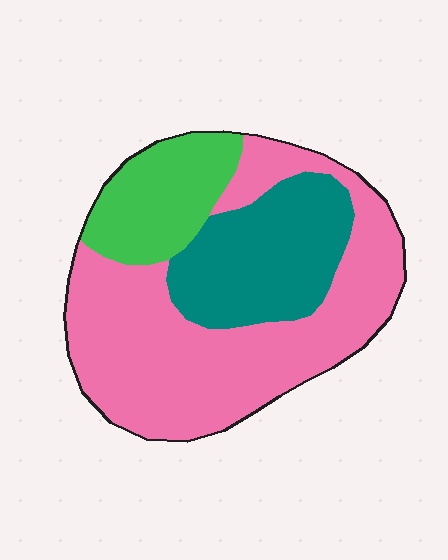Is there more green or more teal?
Teal.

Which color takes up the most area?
Pink, at roughly 55%.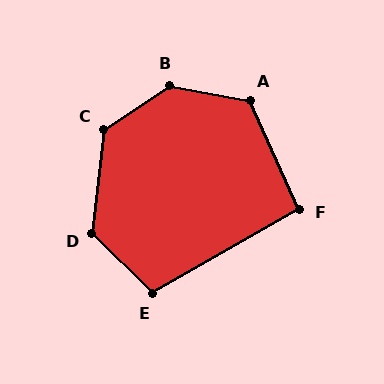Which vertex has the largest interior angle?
B, at approximately 136 degrees.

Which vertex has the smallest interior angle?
F, at approximately 96 degrees.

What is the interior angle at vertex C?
Approximately 130 degrees (obtuse).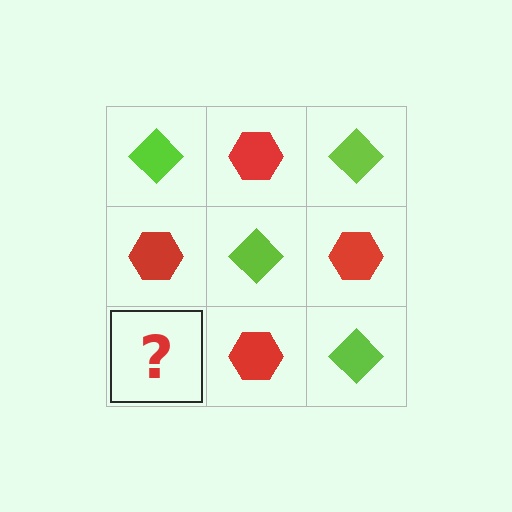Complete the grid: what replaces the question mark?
The question mark should be replaced with a lime diamond.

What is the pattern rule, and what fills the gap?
The rule is that it alternates lime diamond and red hexagon in a checkerboard pattern. The gap should be filled with a lime diamond.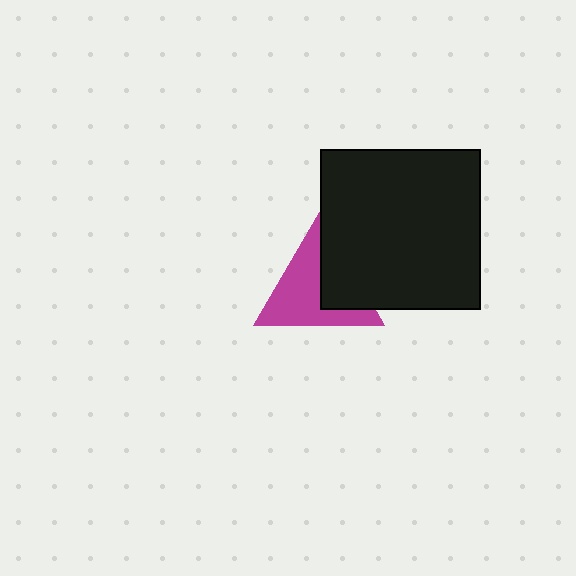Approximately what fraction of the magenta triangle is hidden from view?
Roughly 37% of the magenta triangle is hidden behind the black square.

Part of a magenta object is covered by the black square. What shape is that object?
It is a triangle.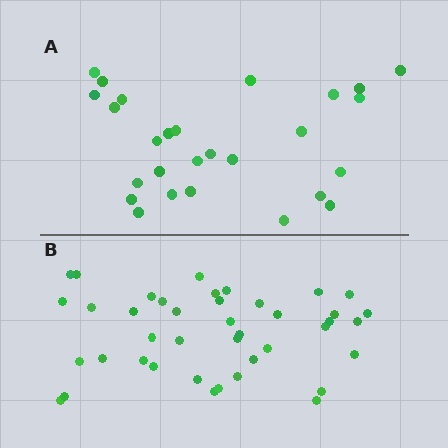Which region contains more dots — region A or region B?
Region B (the bottom region) has more dots.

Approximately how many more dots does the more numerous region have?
Region B has approximately 15 more dots than region A.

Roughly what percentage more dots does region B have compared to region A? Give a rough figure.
About 50% more.